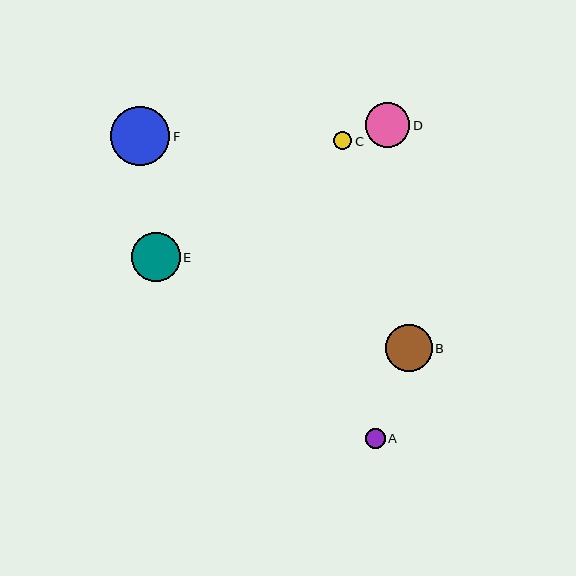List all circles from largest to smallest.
From largest to smallest: F, E, B, D, A, C.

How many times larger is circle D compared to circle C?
Circle D is approximately 2.5 times the size of circle C.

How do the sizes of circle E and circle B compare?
Circle E and circle B are approximately the same size.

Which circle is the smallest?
Circle C is the smallest with a size of approximately 18 pixels.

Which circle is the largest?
Circle F is the largest with a size of approximately 59 pixels.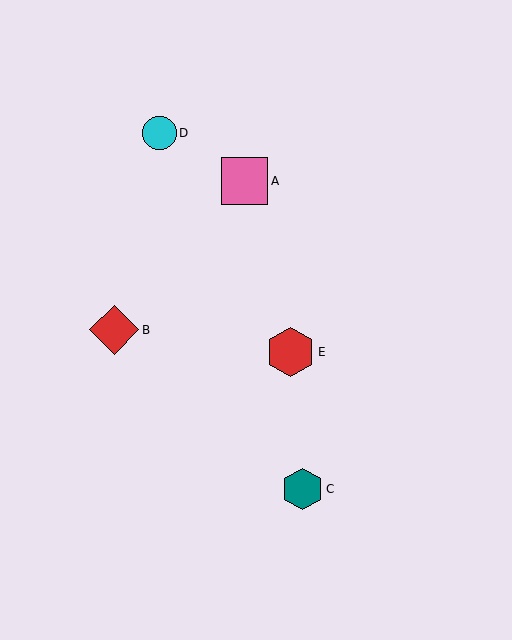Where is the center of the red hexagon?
The center of the red hexagon is at (290, 352).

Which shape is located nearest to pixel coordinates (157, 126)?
The cyan circle (labeled D) at (160, 133) is nearest to that location.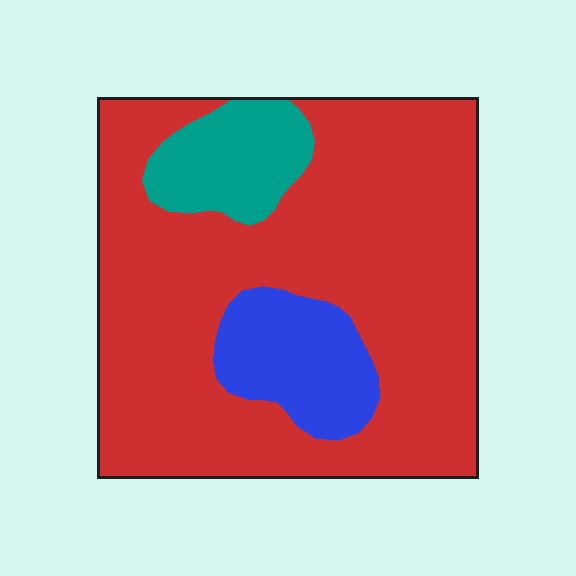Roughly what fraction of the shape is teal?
Teal takes up about one tenth (1/10) of the shape.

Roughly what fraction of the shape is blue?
Blue covers roughly 10% of the shape.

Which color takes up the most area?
Red, at roughly 75%.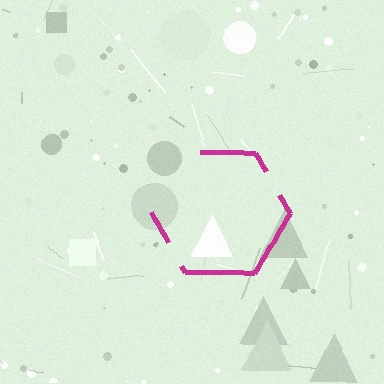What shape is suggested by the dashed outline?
The dashed outline suggests a hexagon.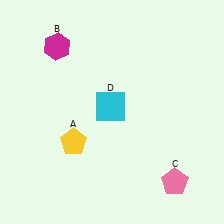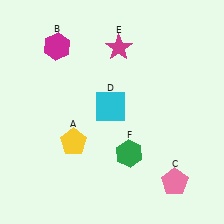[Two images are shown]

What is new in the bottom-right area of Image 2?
A green hexagon (F) was added in the bottom-right area of Image 2.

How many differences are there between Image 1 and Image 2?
There are 2 differences between the two images.